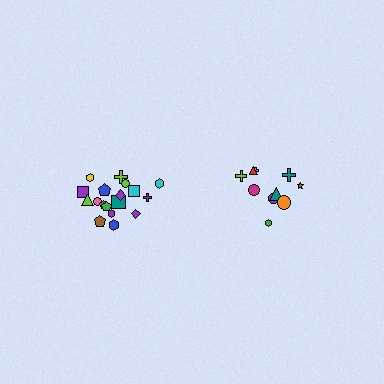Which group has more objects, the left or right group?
The left group.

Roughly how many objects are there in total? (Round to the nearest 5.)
Roughly 30 objects in total.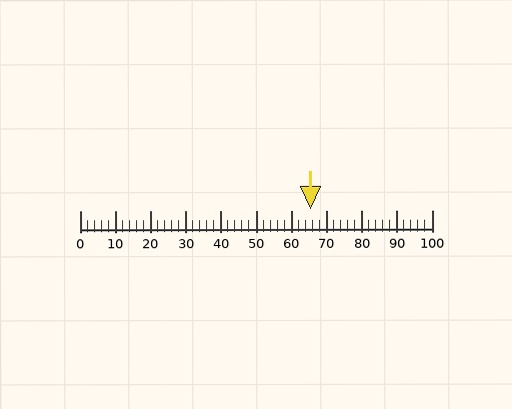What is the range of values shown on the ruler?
The ruler shows values from 0 to 100.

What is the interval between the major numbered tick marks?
The major tick marks are spaced 10 units apart.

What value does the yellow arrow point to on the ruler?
The yellow arrow points to approximately 66.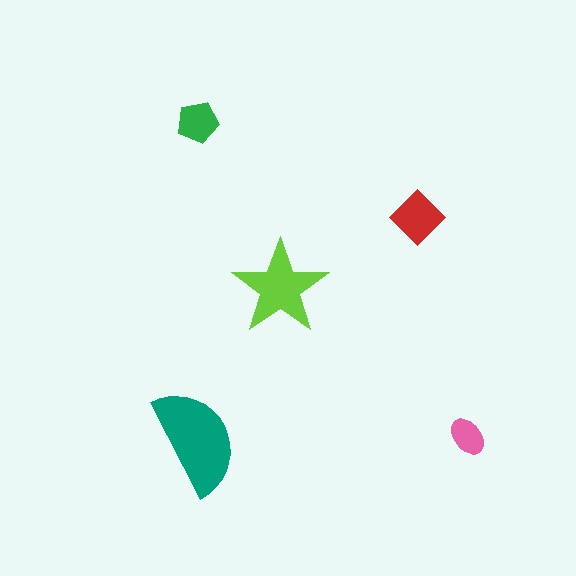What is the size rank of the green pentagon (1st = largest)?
4th.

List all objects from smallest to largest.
The pink ellipse, the green pentagon, the red diamond, the lime star, the teal semicircle.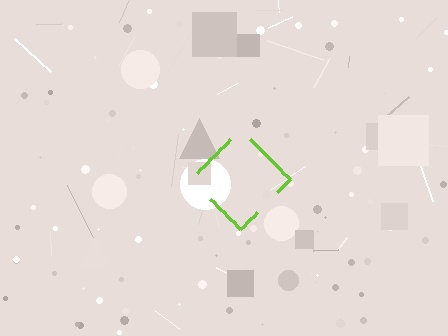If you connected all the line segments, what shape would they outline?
They would outline a diamond.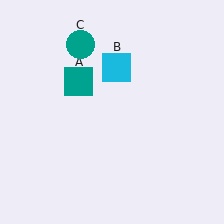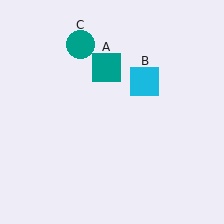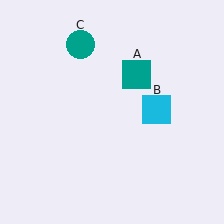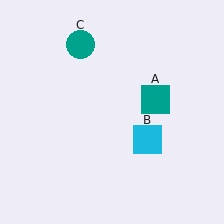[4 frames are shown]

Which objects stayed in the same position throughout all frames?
Teal circle (object C) remained stationary.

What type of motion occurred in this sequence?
The teal square (object A), cyan square (object B) rotated clockwise around the center of the scene.